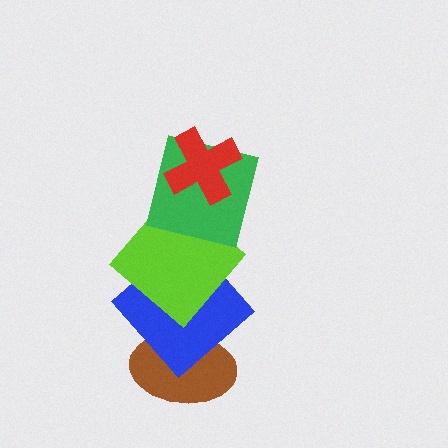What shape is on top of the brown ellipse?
The blue diamond is on top of the brown ellipse.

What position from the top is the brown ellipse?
The brown ellipse is 5th from the top.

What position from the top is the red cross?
The red cross is 1st from the top.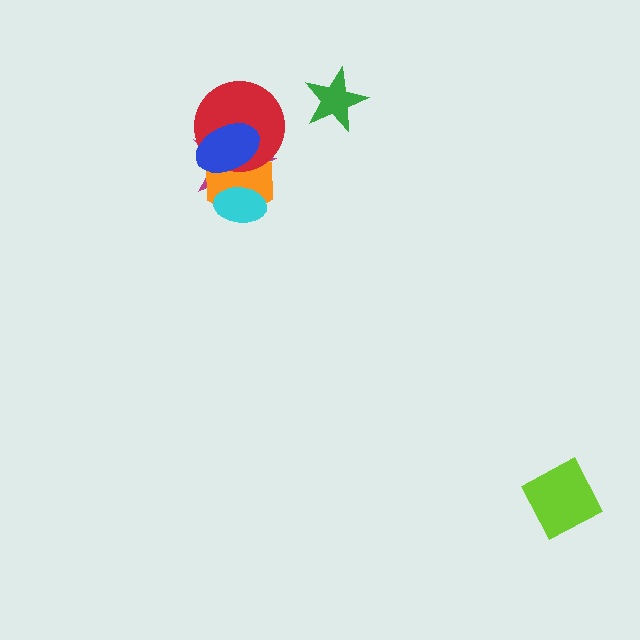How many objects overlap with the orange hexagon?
4 objects overlap with the orange hexagon.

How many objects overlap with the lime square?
0 objects overlap with the lime square.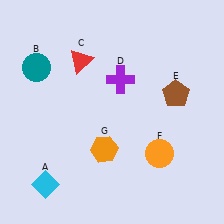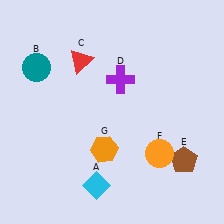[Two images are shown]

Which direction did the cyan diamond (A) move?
The cyan diamond (A) moved right.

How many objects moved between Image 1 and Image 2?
2 objects moved between the two images.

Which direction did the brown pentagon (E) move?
The brown pentagon (E) moved down.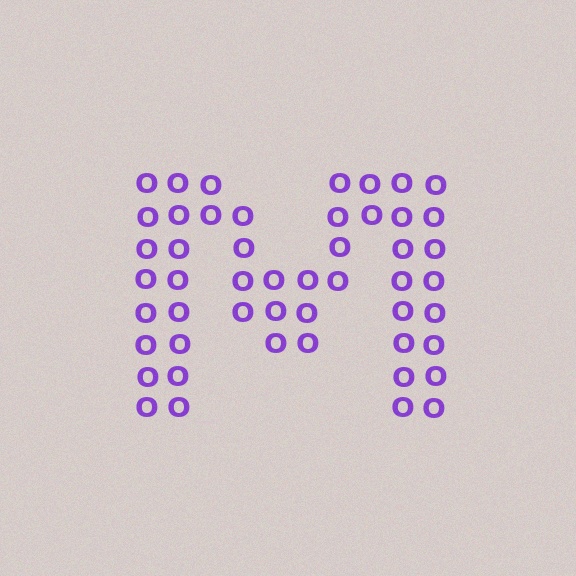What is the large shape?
The large shape is the letter M.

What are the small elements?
The small elements are letter O's.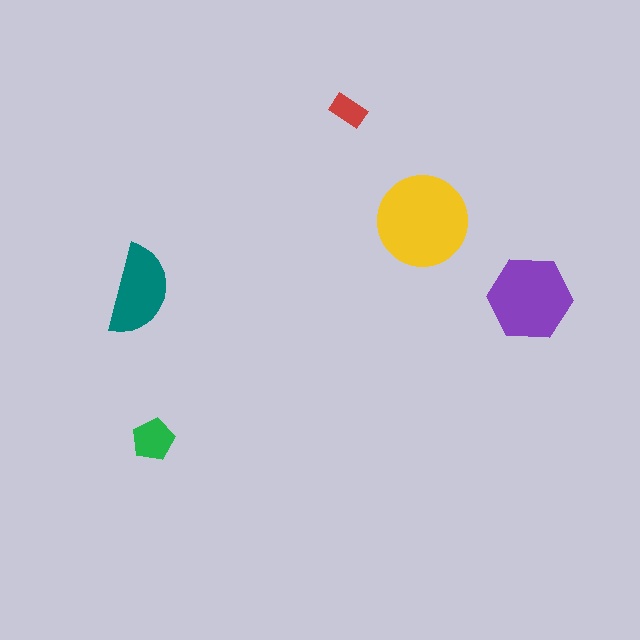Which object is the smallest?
The red rectangle.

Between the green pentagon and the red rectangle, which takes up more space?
The green pentagon.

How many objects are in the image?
There are 5 objects in the image.